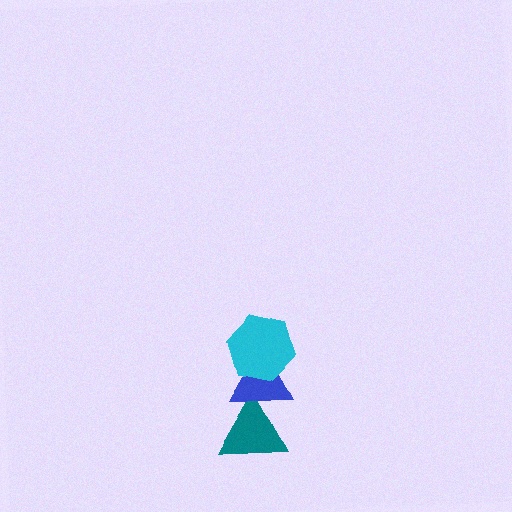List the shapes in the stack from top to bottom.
From top to bottom: the cyan hexagon, the blue triangle, the teal triangle.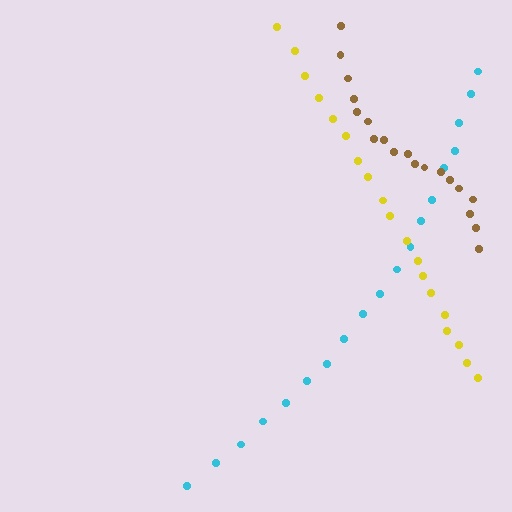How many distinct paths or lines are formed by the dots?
There are 3 distinct paths.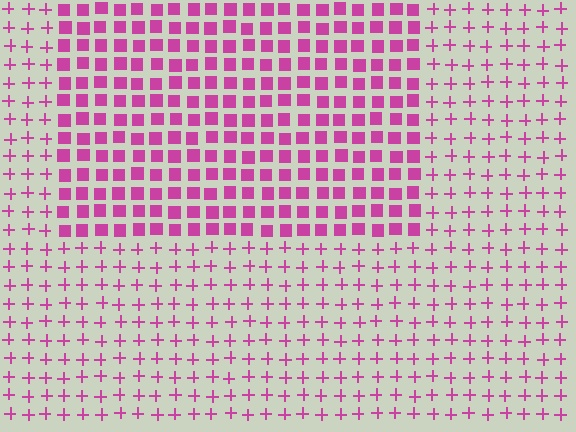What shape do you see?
I see a rectangle.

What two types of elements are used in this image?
The image uses squares inside the rectangle region and plus signs outside it.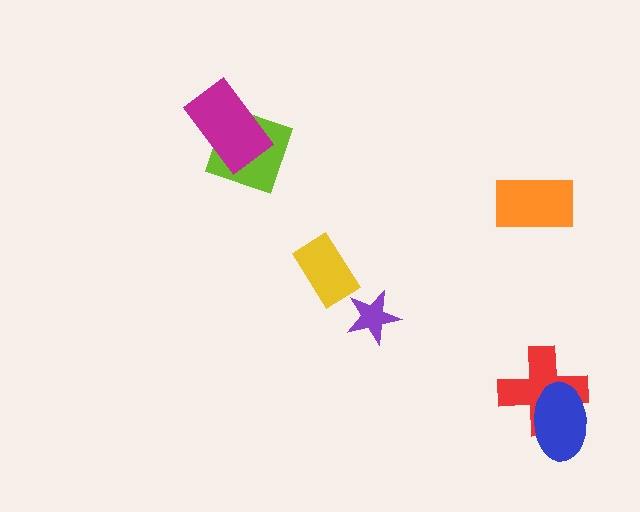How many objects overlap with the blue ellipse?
1 object overlaps with the blue ellipse.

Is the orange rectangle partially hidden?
No, no other shape covers it.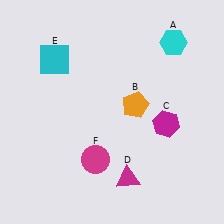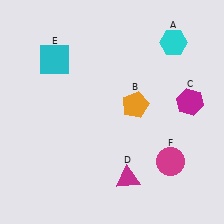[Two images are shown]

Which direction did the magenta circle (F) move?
The magenta circle (F) moved right.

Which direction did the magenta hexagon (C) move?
The magenta hexagon (C) moved right.